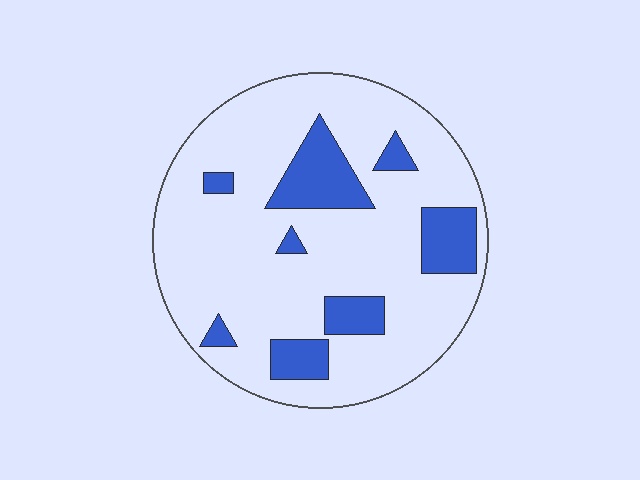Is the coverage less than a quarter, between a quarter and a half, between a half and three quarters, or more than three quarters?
Less than a quarter.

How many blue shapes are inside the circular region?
8.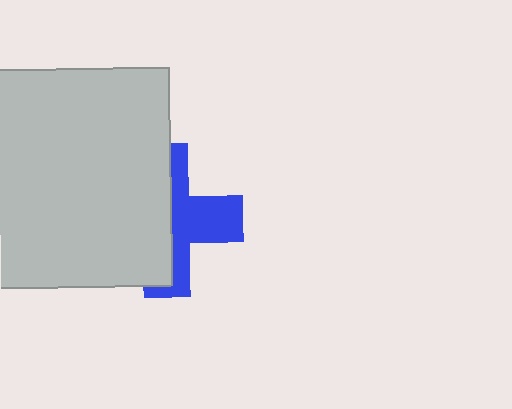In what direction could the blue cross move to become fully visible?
The blue cross could move right. That would shift it out from behind the light gray square entirely.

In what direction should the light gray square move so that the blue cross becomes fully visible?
The light gray square should move left. That is the shortest direction to clear the overlap and leave the blue cross fully visible.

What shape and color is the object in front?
The object in front is a light gray square.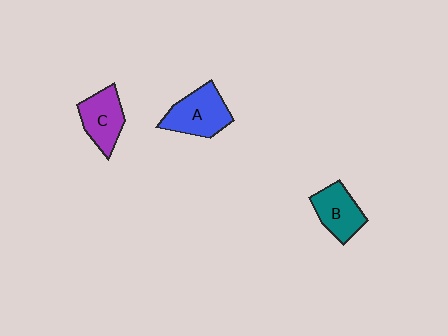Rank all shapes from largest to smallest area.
From largest to smallest: A (blue), C (purple), B (teal).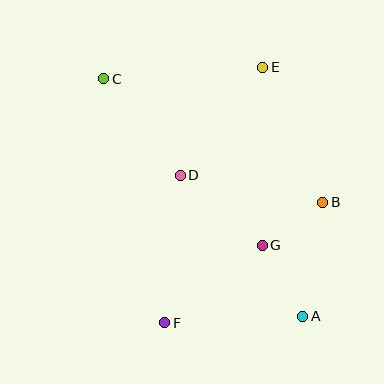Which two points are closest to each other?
Points B and G are closest to each other.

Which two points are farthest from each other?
Points A and C are farthest from each other.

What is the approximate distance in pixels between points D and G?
The distance between D and G is approximately 107 pixels.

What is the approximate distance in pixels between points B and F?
The distance between B and F is approximately 199 pixels.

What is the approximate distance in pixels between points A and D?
The distance between A and D is approximately 186 pixels.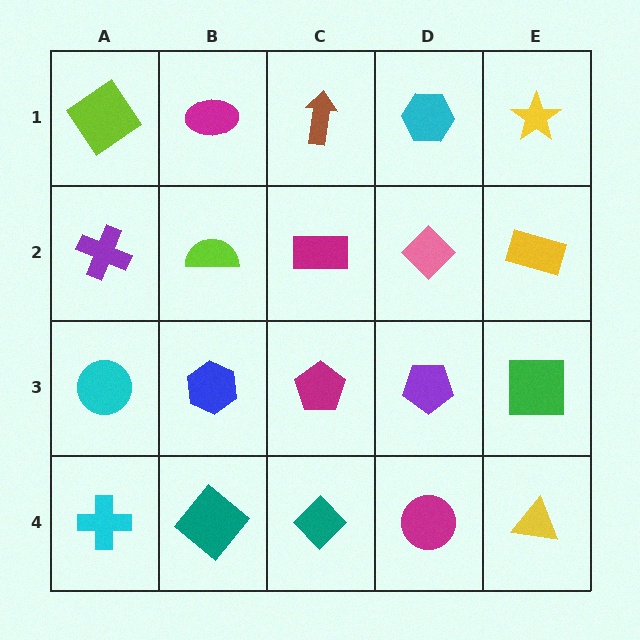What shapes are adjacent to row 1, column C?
A magenta rectangle (row 2, column C), a magenta ellipse (row 1, column B), a cyan hexagon (row 1, column D).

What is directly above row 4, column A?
A cyan circle.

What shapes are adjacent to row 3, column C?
A magenta rectangle (row 2, column C), a teal diamond (row 4, column C), a blue hexagon (row 3, column B), a purple pentagon (row 3, column D).